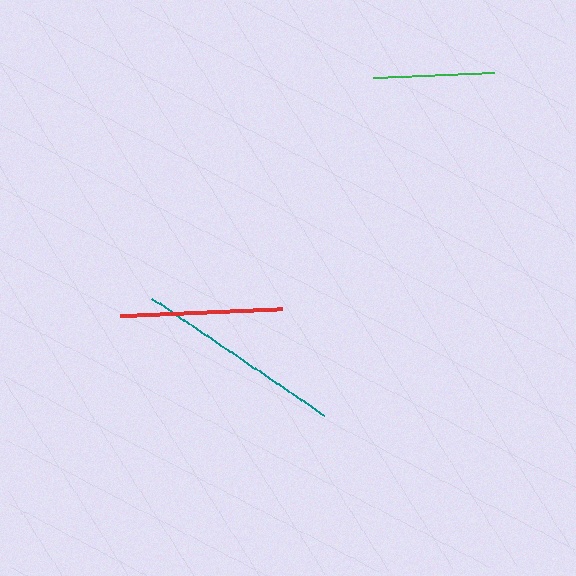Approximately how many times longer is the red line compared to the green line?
The red line is approximately 1.3 times the length of the green line.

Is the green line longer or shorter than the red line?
The red line is longer than the green line.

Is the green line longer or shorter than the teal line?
The teal line is longer than the green line.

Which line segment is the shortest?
The green line is the shortest at approximately 122 pixels.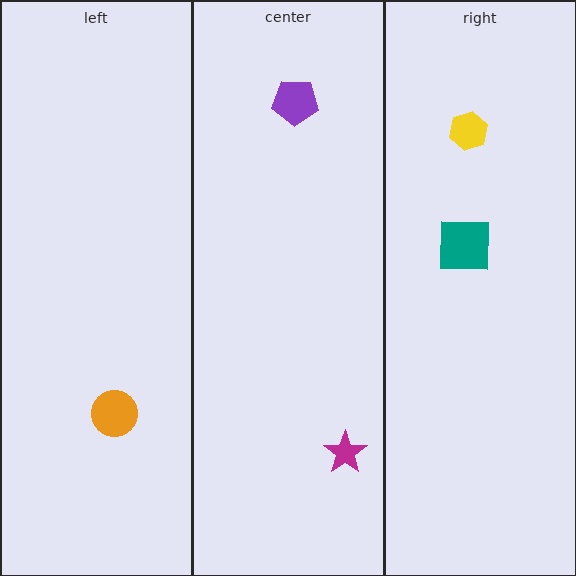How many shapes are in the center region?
2.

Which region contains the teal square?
The right region.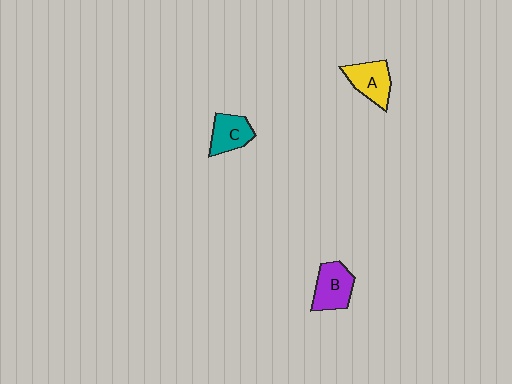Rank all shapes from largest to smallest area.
From largest to smallest: B (purple), A (yellow), C (teal).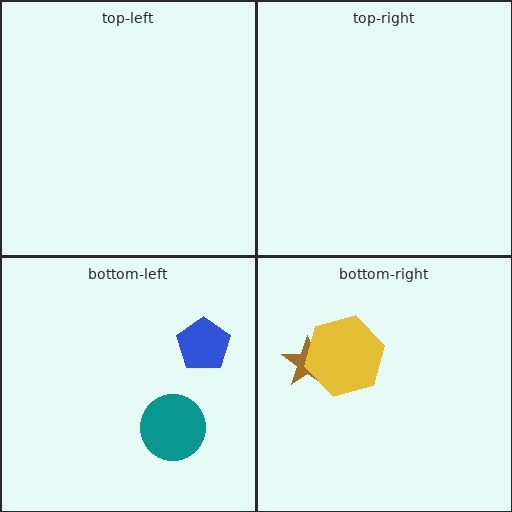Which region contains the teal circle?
The bottom-left region.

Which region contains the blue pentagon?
The bottom-left region.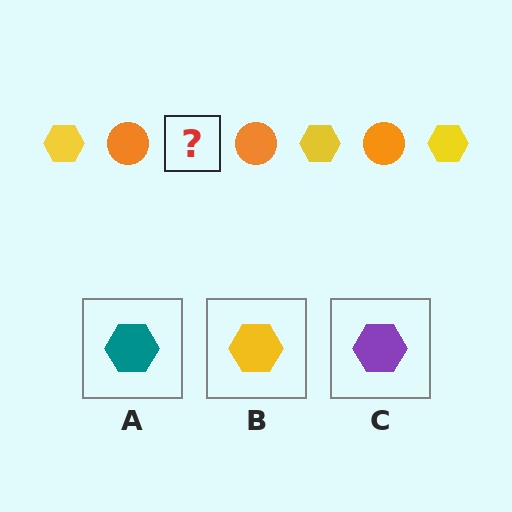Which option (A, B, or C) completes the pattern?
B.